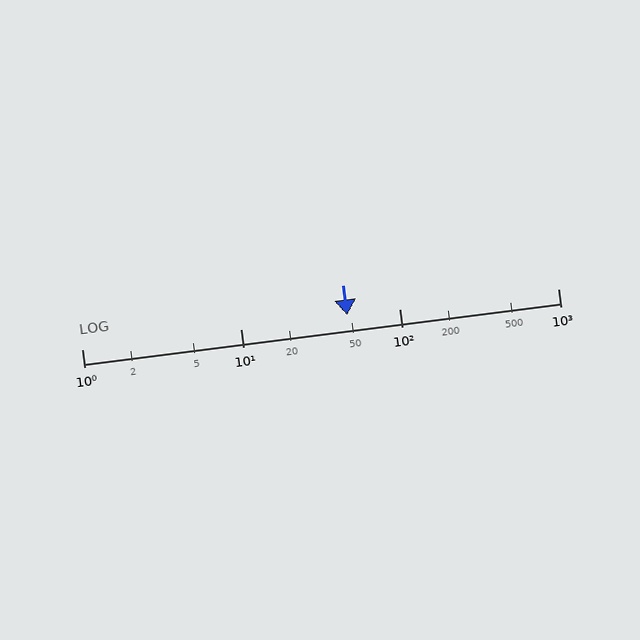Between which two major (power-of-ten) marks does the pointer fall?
The pointer is between 10 and 100.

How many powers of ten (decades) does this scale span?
The scale spans 3 decades, from 1 to 1000.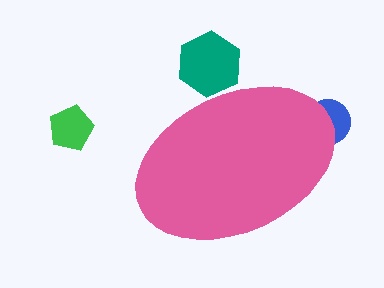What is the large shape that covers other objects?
A pink ellipse.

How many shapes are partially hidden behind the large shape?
2 shapes are partially hidden.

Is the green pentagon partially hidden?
No, the green pentagon is fully visible.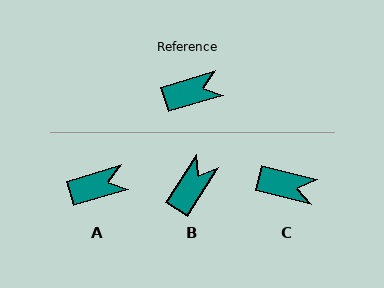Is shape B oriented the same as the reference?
No, it is off by about 42 degrees.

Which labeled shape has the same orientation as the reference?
A.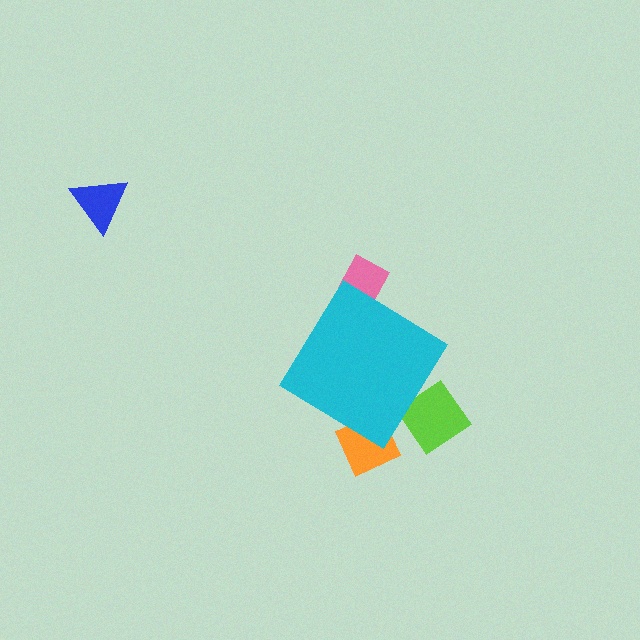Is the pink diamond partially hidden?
Yes, the pink diamond is partially hidden behind the cyan diamond.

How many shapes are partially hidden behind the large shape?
3 shapes are partially hidden.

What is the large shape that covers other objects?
A cyan diamond.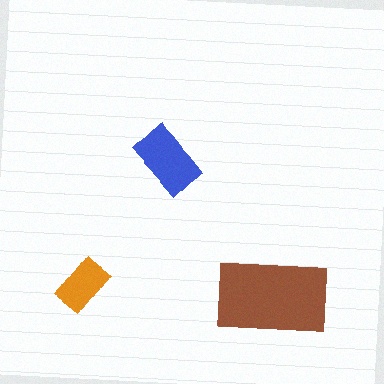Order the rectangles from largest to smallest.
the brown one, the blue one, the orange one.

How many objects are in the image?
There are 3 objects in the image.